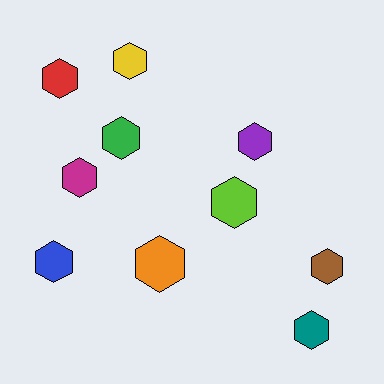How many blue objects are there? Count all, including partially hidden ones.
There is 1 blue object.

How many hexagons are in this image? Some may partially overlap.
There are 10 hexagons.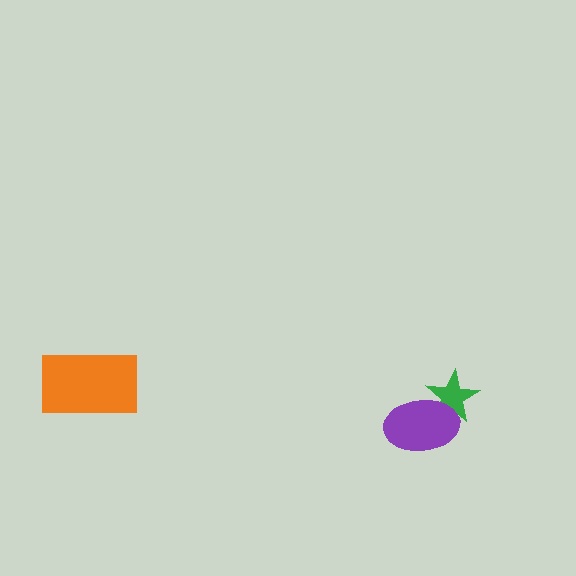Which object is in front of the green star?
The purple ellipse is in front of the green star.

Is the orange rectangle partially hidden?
No, no other shape covers it.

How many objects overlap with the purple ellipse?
1 object overlaps with the purple ellipse.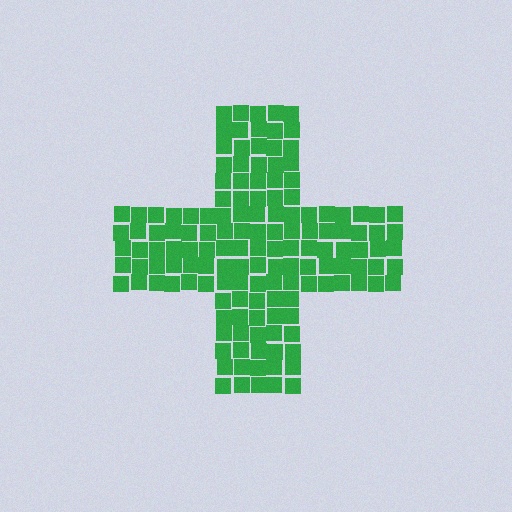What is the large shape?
The large shape is a cross.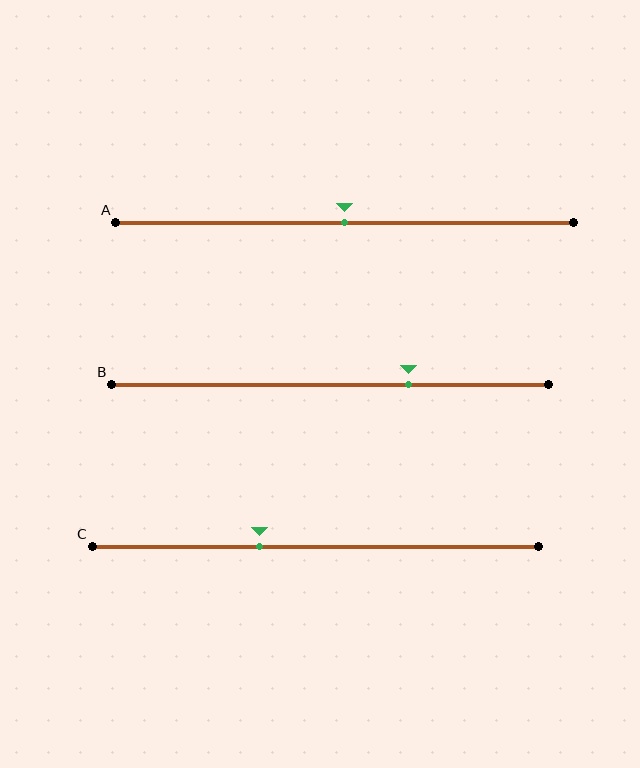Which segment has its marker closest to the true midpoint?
Segment A has its marker closest to the true midpoint.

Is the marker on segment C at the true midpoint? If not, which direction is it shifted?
No, the marker on segment C is shifted to the left by about 13% of the segment length.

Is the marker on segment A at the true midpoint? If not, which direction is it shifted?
Yes, the marker on segment A is at the true midpoint.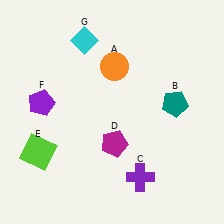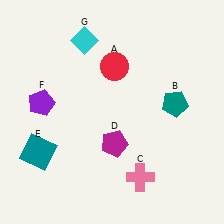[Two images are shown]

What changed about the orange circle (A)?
In Image 1, A is orange. In Image 2, it changed to red.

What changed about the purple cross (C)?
In Image 1, C is purple. In Image 2, it changed to pink.